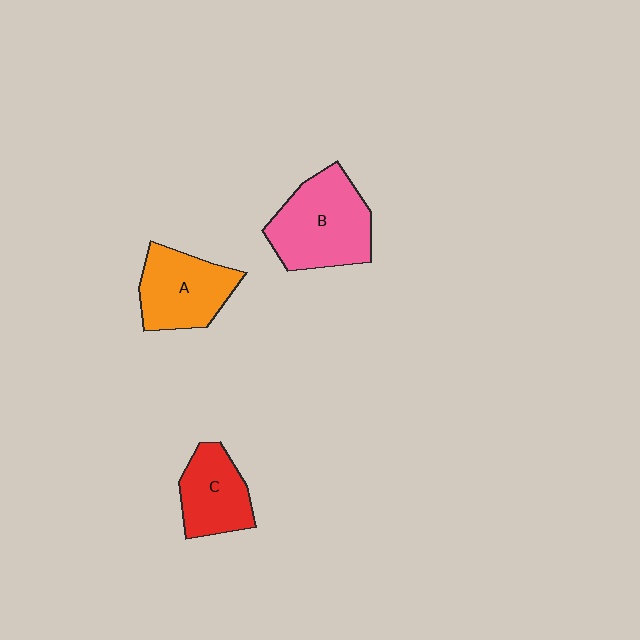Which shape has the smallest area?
Shape C (red).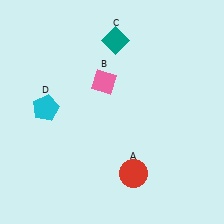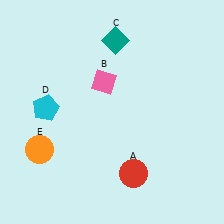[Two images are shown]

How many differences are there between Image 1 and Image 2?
There is 1 difference between the two images.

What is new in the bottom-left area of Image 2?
An orange circle (E) was added in the bottom-left area of Image 2.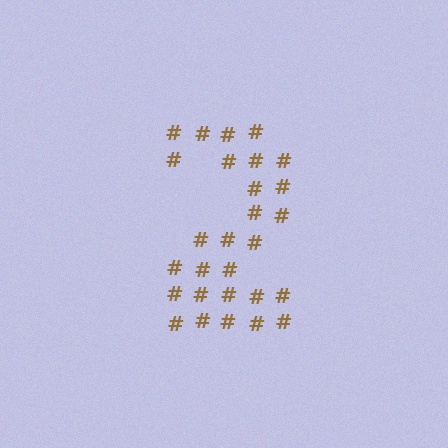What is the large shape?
The large shape is the digit 2.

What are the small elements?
The small elements are hash symbols.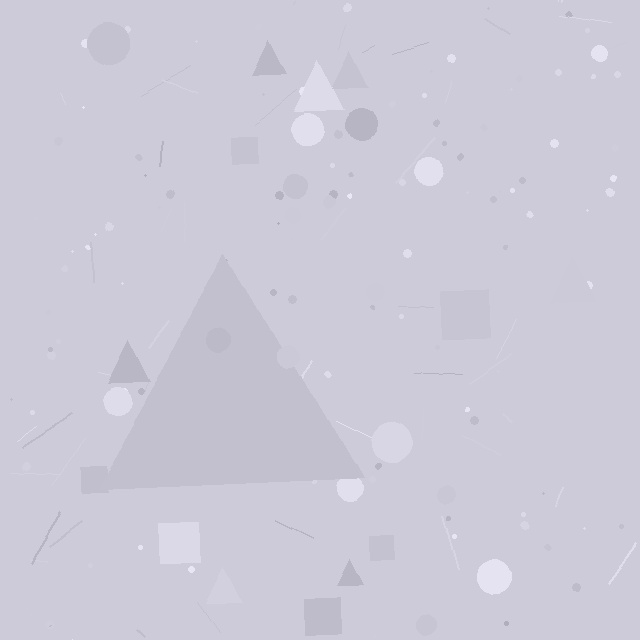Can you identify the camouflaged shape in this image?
The camouflaged shape is a triangle.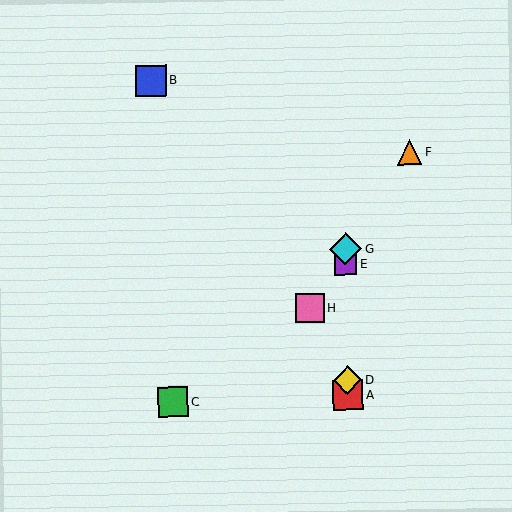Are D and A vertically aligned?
Yes, both are at x≈348.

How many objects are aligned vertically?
4 objects (A, D, E, G) are aligned vertically.